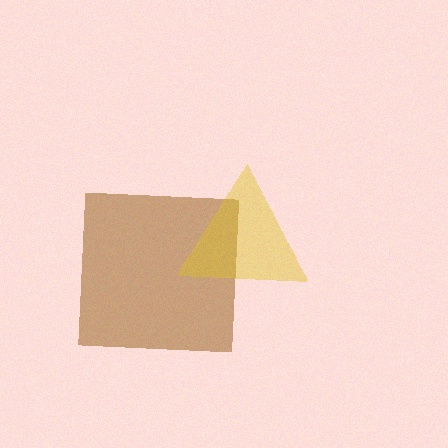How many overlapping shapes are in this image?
There are 2 overlapping shapes in the image.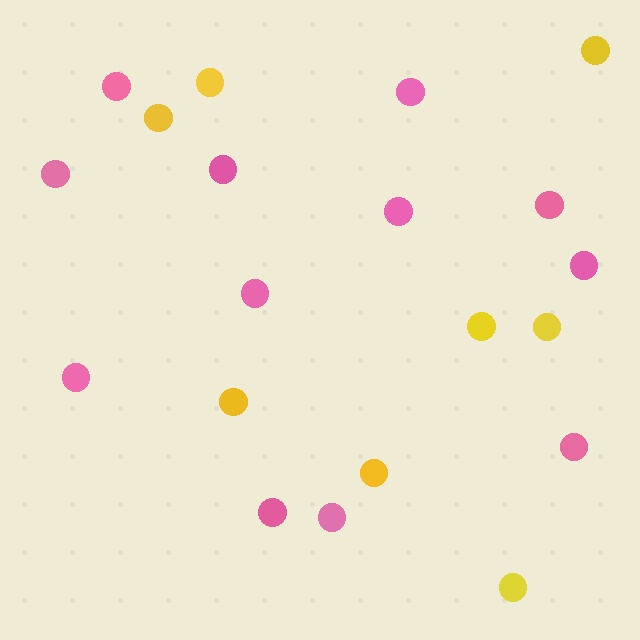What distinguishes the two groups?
There are 2 groups: one group of pink circles (12) and one group of yellow circles (8).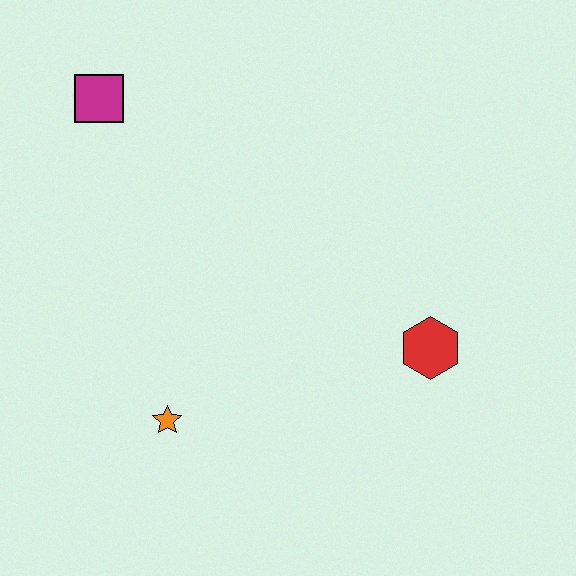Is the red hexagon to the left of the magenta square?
No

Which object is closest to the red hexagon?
The orange star is closest to the red hexagon.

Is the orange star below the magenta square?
Yes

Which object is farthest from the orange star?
The magenta square is farthest from the orange star.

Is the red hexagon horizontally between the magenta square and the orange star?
No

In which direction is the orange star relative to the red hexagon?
The orange star is to the left of the red hexagon.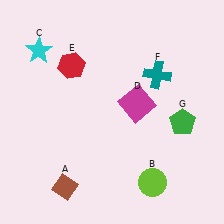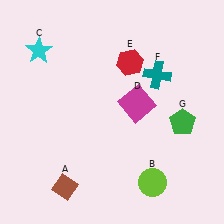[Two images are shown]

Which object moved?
The red hexagon (E) moved right.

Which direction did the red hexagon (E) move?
The red hexagon (E) moved right.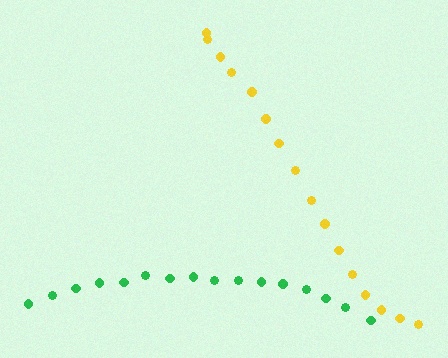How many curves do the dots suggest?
There are 2 distinct paths.